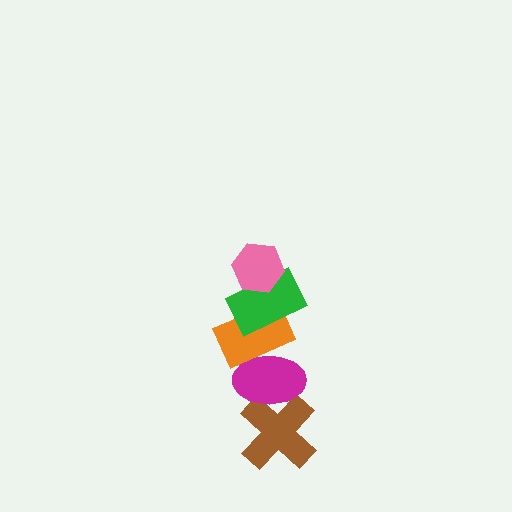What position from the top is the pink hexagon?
The pink hexagon is 1st from the top.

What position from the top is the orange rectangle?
The orange rectangle is 3rd from the top.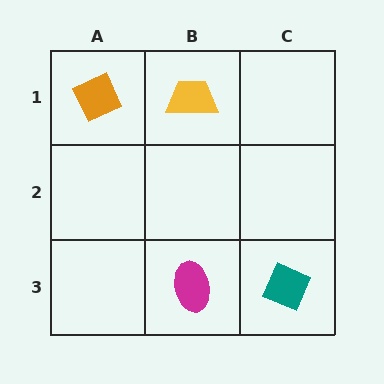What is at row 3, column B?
A magenta ellipse.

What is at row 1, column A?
An orange diamond.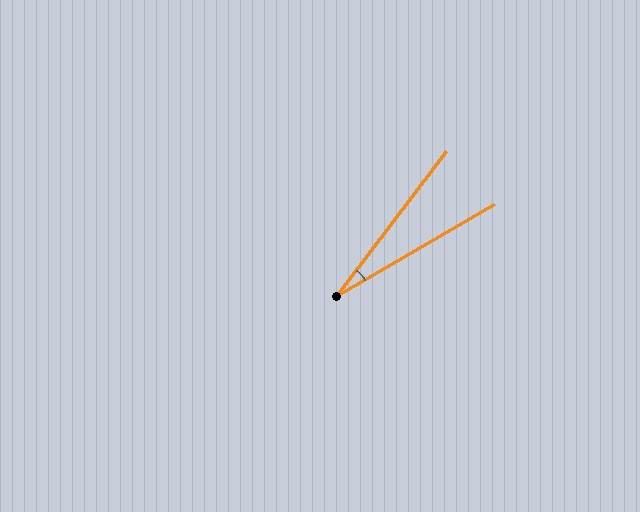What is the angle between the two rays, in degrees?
Approximately 23 degrees.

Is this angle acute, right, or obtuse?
It is acute.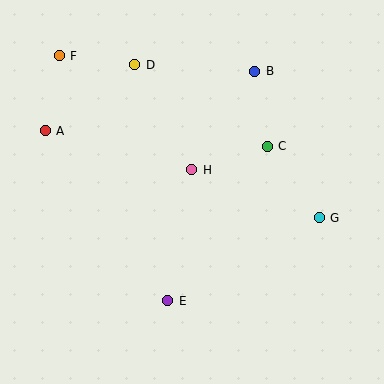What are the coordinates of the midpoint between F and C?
The midpoint between F and C is at (163, 101).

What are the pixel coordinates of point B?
Point B is at (255, 71).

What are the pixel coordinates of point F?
Point F is at (59, 56).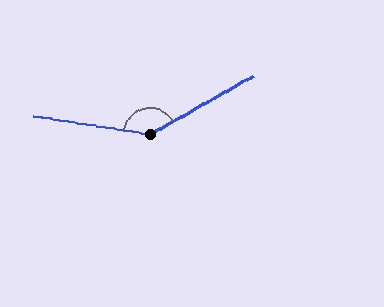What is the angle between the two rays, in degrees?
Approximately 142 degrees.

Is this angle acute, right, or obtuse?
It is obtuse.